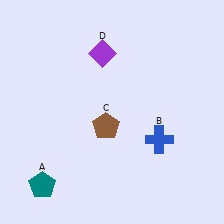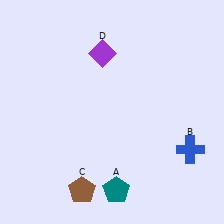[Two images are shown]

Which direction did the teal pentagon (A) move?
The teal pentagon (A) moved right.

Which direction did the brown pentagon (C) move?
The brown pentagon (C) moved down.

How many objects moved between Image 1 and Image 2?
3 objects moved between the two images.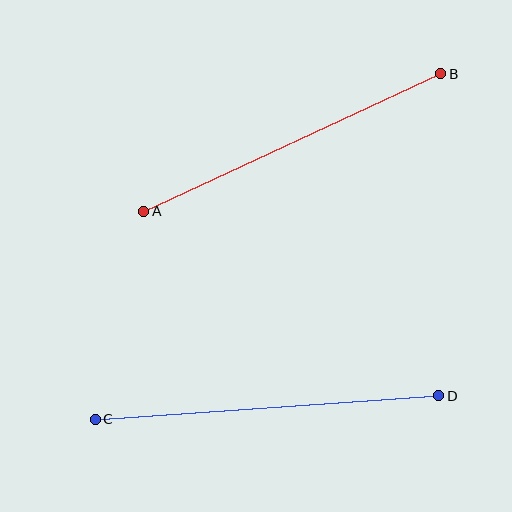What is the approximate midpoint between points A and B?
The midpoint is at approximately (292, 143) pixels.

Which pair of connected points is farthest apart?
Points C and D are farthest apart.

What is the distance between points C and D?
The distance is approximately 345 pixels.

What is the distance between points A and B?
The distance is approximately 327 pixels.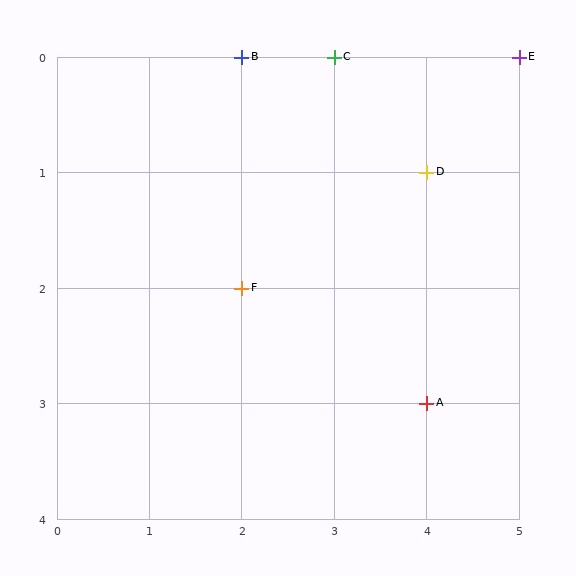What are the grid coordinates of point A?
Point A is at grid coordinates (4, 3).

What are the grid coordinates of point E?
Point E is at grid coordinates (5, 0).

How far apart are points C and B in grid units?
Points C and B are 1 column apart.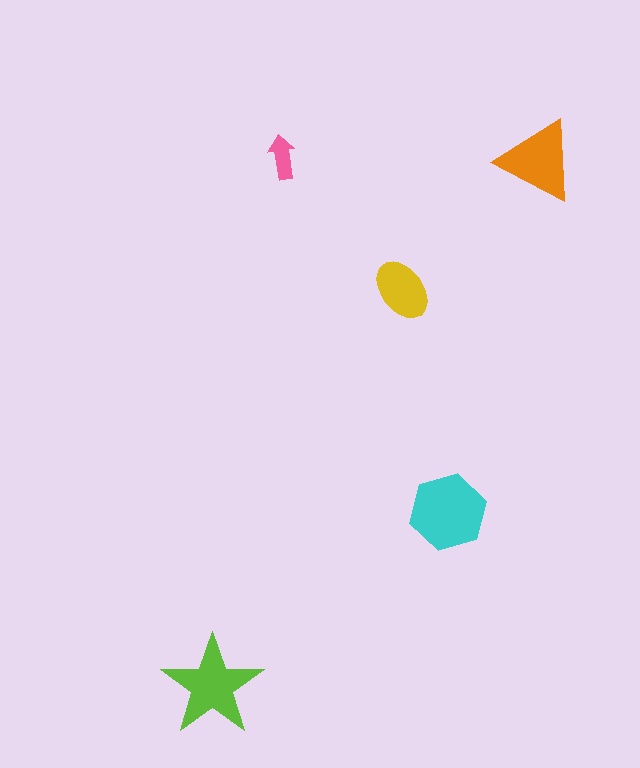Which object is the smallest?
The pink arrow.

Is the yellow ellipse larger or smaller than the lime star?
Smaller.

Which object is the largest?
The cyan hexagon.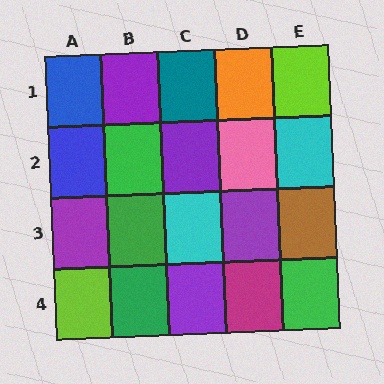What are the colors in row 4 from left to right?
Lime, green, purple, magenta, green.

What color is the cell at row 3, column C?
Cyan.